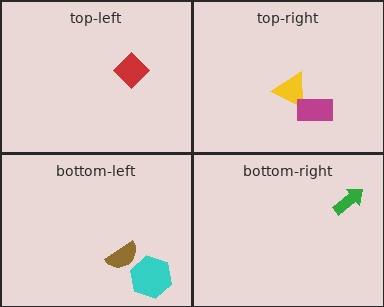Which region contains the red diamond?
The top-left region.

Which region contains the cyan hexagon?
The bottom-left region.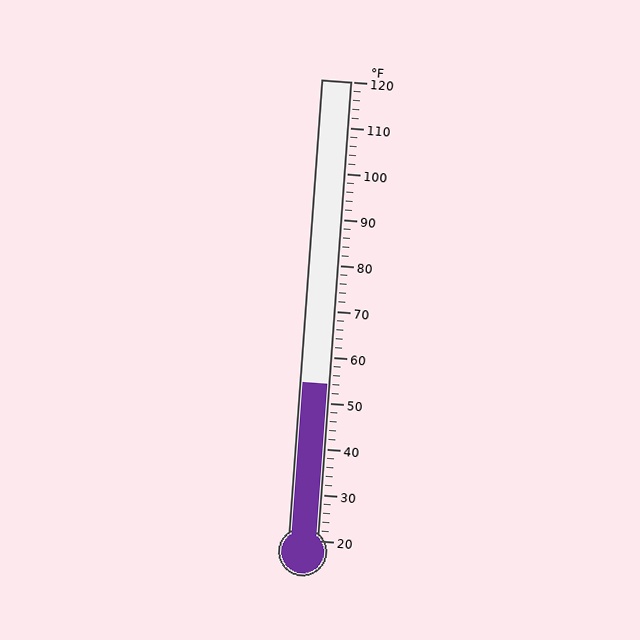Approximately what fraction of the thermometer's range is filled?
The thermometer is filled to approximately 35% of its range.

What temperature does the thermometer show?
The thermometer shows approximately 54°F.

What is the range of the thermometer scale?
The thermometer scale ranges from 20°F to 120°F.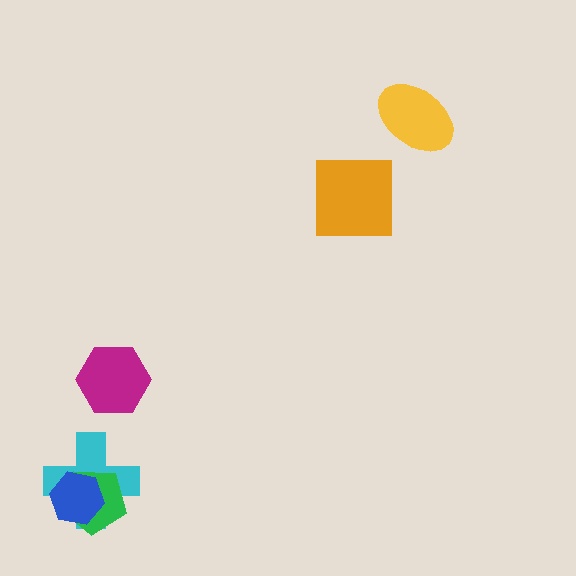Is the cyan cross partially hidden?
Yes, it is partially covered by another shape.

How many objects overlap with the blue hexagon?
2 objects overlap with the blue hexagon.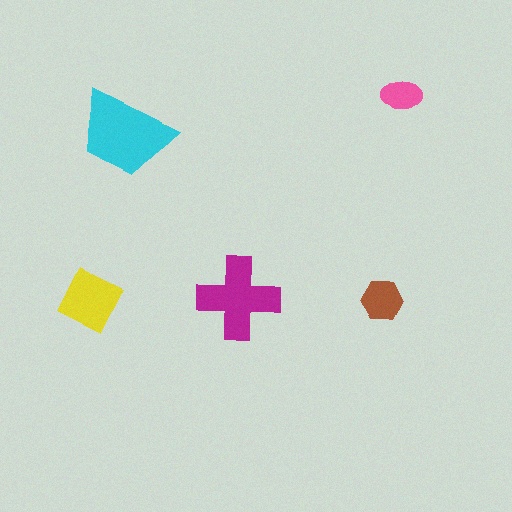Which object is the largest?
The cyan trapezoid.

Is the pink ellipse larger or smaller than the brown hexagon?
Smaller.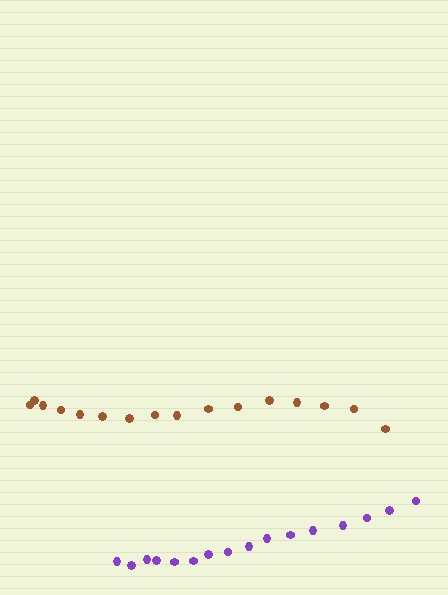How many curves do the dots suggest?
There are 2 distinct paths.